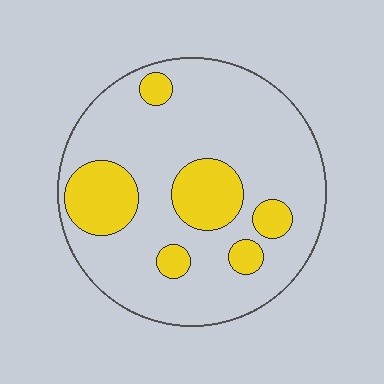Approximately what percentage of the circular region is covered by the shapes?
Approximately 20%.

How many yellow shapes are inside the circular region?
6.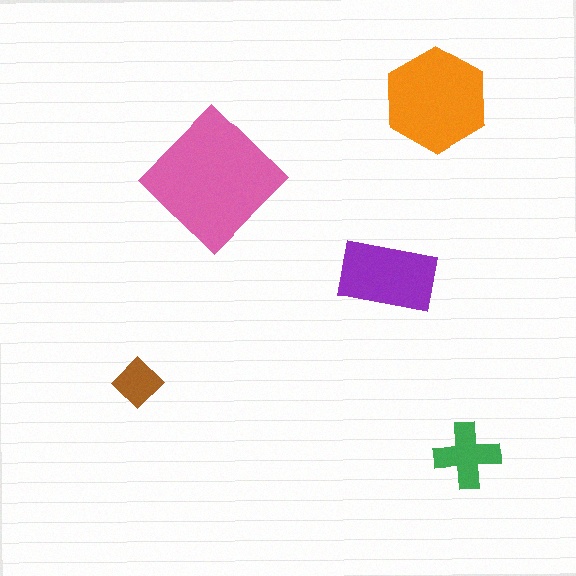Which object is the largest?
The pink diamond.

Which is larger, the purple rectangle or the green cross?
The purple rectangle.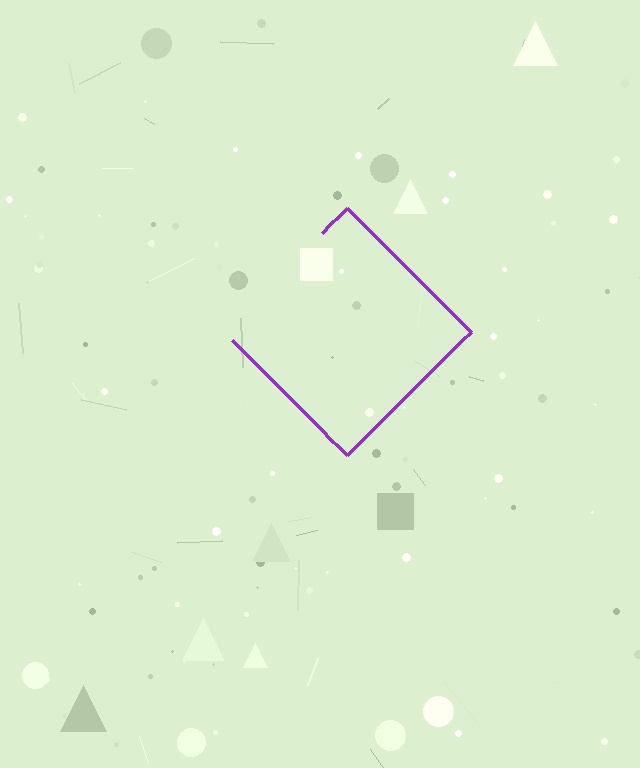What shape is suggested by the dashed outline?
The dashed outline suggests a diamond.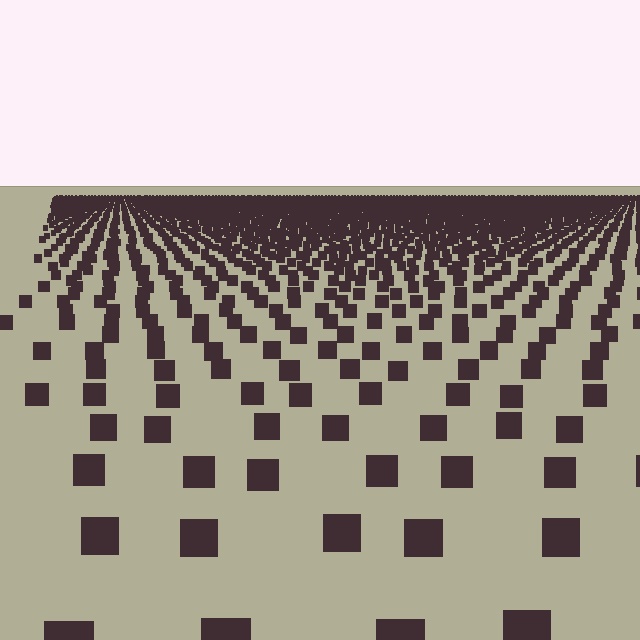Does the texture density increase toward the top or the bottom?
Density increases toward the top.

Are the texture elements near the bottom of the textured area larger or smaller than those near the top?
Larger. Near the bottom, elements are closer to the viewer and appear at a bigger on-screen size.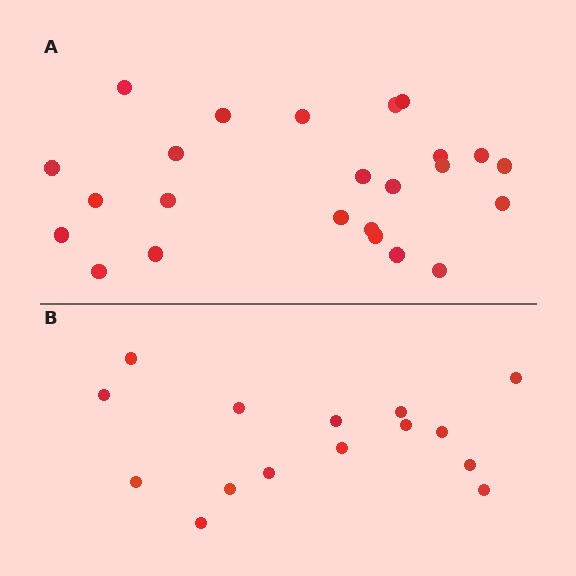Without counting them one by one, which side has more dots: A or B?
Region A (the top region) has more dots.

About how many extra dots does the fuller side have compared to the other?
Region A has roughly 8 or so more dots than region B.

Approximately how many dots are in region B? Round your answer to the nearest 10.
About 20 dots. (The exact count is 15, which rounds to 20.)